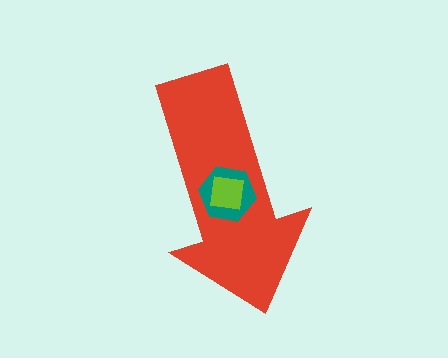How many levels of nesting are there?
3.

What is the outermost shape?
The red arrow.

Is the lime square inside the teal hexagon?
Yes.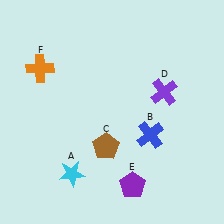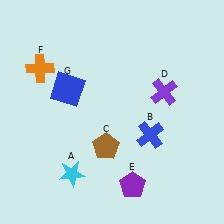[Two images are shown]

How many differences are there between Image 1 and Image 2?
There is 1 difference between the two images.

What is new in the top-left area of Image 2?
A blue square (G) was added in the top-left area of Image 2.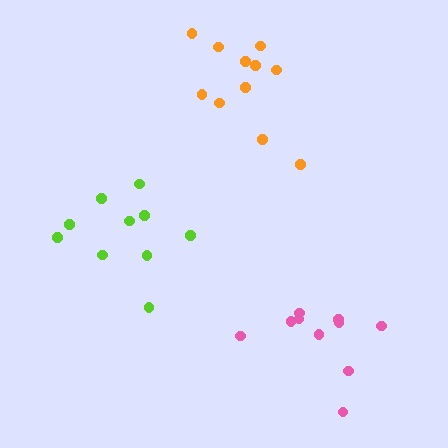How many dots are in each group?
Group 1: 10 dots, Group 2: 11 dots, Group 3: 10 dots (31 total).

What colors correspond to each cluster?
The clusters are colored: pink, orange, lime.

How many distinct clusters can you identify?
There are 3 distinct clusters.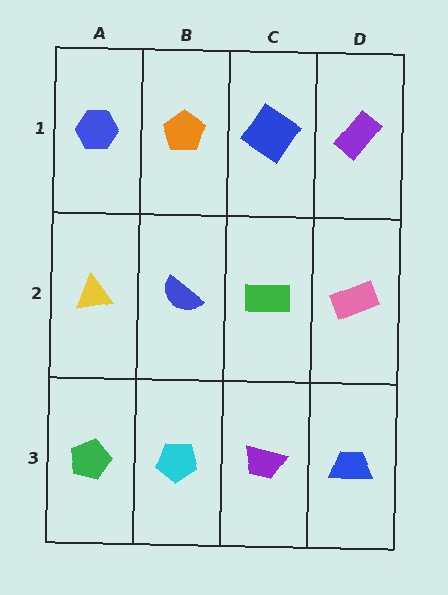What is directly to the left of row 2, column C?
A blue semicircle.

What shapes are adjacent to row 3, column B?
A blue semicircle (row 2, column B), a green pentagon (row 3, column A), a purple trapezoid (row 3, column C).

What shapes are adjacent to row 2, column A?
A blue hexagon (row 1, column A), a green pentagon (row 3, column A), a blue semicircle (row 2, column B).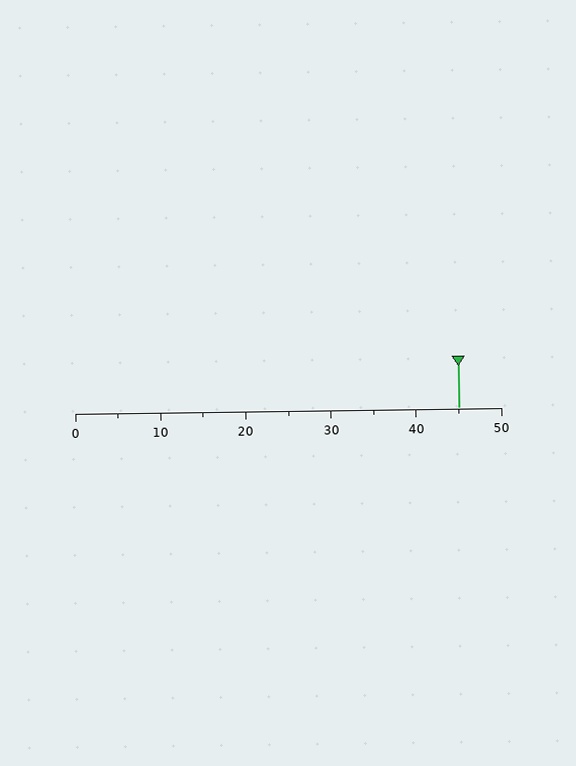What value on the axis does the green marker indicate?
The marker indicates approximately 45.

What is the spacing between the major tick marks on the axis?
The major ticks are spaced 10 apart.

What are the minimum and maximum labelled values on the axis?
The axis runs from 0 to 50.